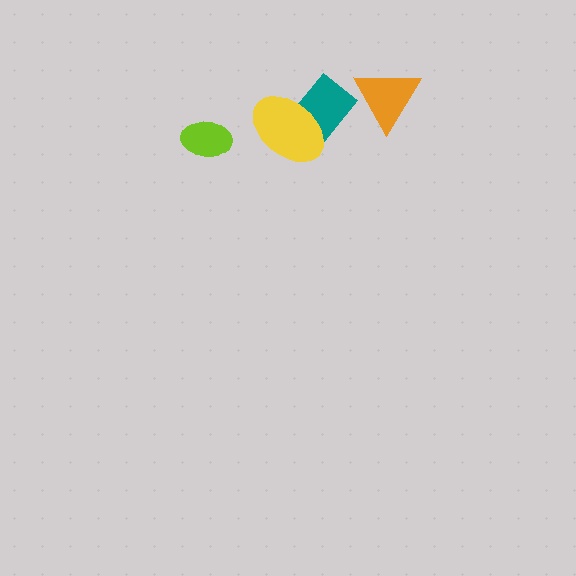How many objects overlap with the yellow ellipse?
1 object overlaps with the yellow ellipse.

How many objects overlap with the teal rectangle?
1 object overlaps with the teal rectangle.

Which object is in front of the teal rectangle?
The yellow ellipse is in front of the teal rectangle.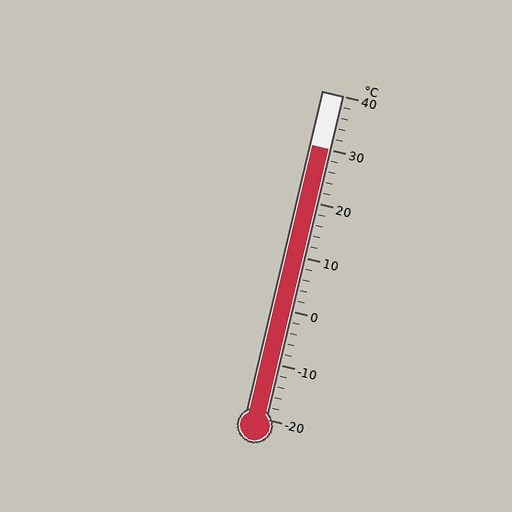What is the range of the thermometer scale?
The thermometer scale ranges from -20°C to 40°C.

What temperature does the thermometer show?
The thermometer shows approximately 30°C.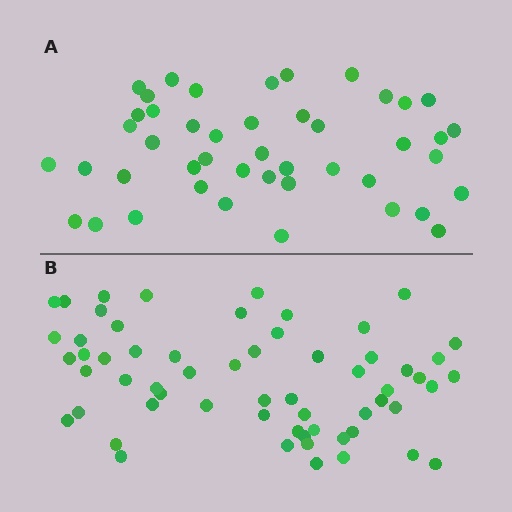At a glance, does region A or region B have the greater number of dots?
Region B (the bottom region) has more dots.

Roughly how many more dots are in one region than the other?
Region B has approximately 15 more dots than region A.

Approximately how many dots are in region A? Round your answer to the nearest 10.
About 40 dots. (The exact count is 45, which rounds to 40.)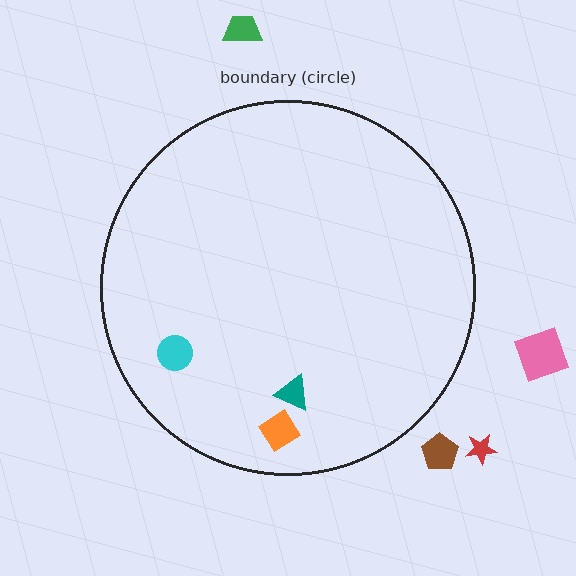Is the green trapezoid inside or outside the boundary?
Outside.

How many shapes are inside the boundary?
3 inside, 4 outside.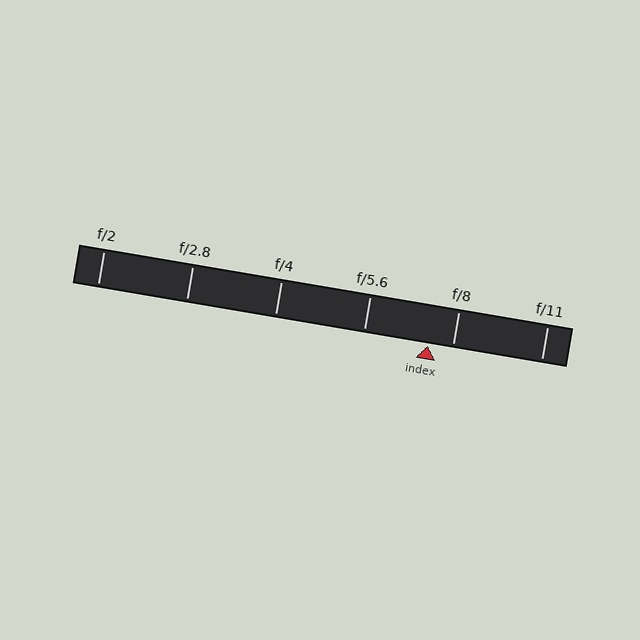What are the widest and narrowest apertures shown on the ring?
The widest aperture shown is f/2 and the narrowest is f/11.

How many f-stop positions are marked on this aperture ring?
There are 6 f-stop positions marked.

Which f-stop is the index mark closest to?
The index mark is closest to f/8.